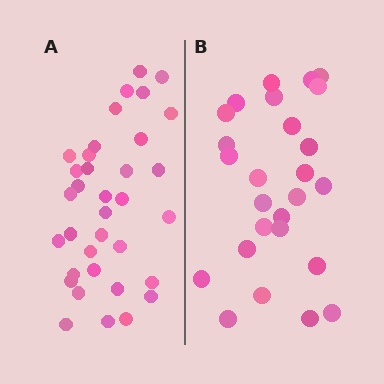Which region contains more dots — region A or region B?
Region A (the left region) has more dots.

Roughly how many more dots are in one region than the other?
Region A has roughly 8 or so more dots than region B.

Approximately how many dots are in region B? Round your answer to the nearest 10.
About 30 dots. (The exact count is 26, which rounds to 30.)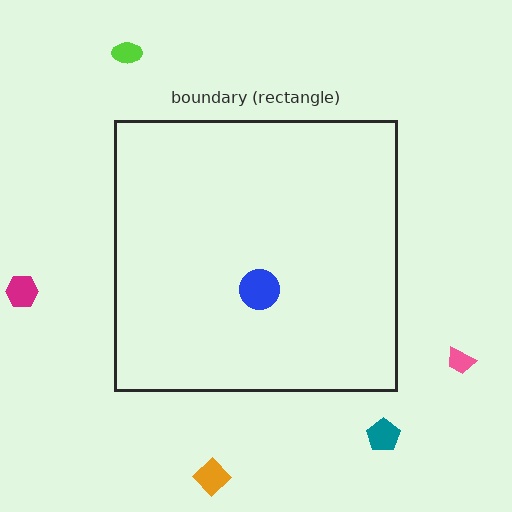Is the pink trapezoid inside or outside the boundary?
Outside.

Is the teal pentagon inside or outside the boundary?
Outside.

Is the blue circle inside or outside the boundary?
Inside.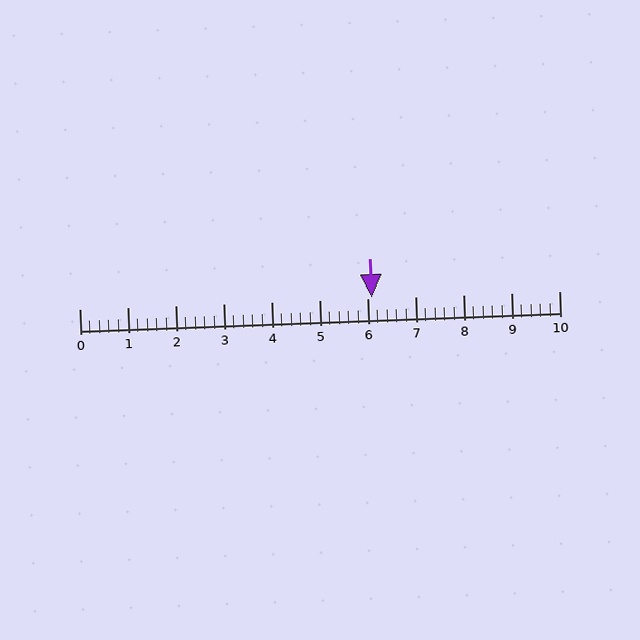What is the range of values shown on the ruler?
The ruler shows values from 0 to 10.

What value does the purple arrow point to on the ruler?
The purple arrow points to approximately 6.1.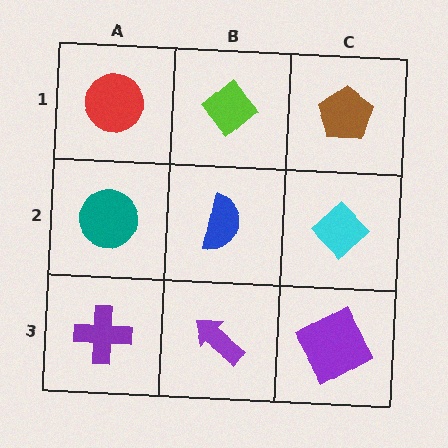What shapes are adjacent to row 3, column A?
A teal circle (row 2, column A), a purple arrow (row 3, column B).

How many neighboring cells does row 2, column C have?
3.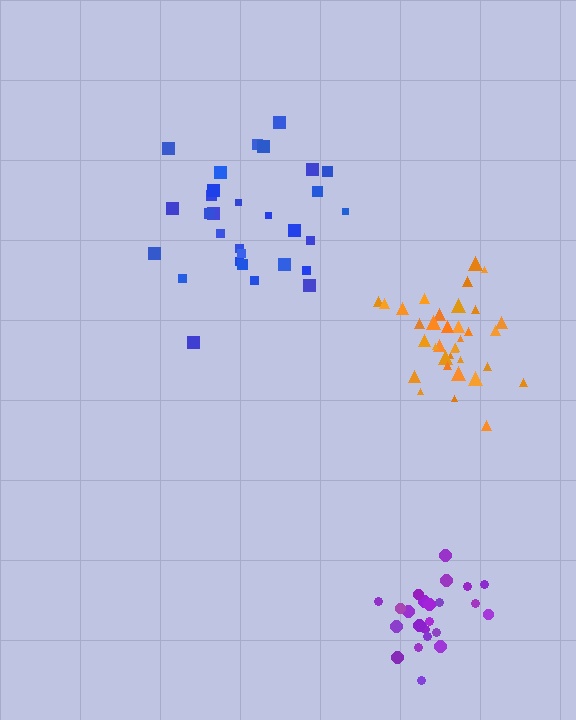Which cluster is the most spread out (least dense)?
Blue.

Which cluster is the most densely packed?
Orange.